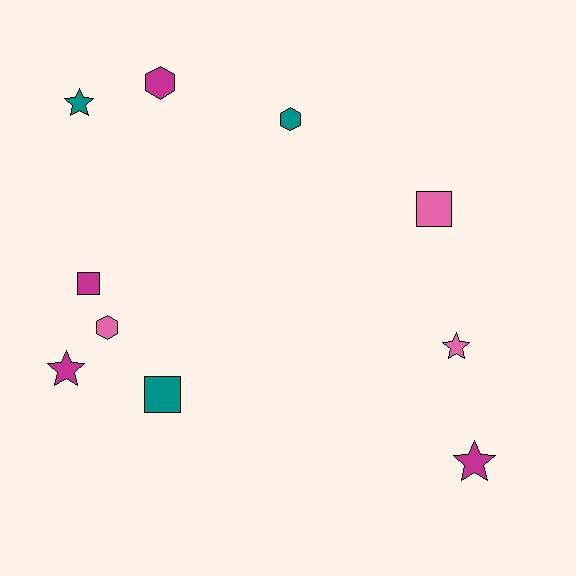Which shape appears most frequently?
Star, with 4 objects.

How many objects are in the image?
There are 10 objects.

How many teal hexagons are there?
There is 1 teal hexagon.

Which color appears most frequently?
Magenta, with 4 objects.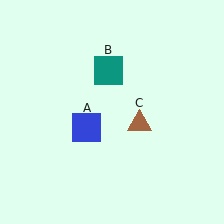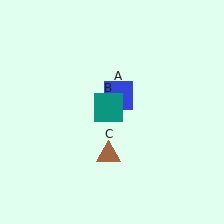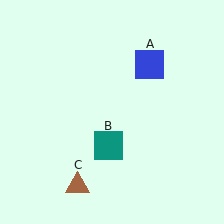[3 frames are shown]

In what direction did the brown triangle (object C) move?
The brown triangle (object C) moved down and to the left.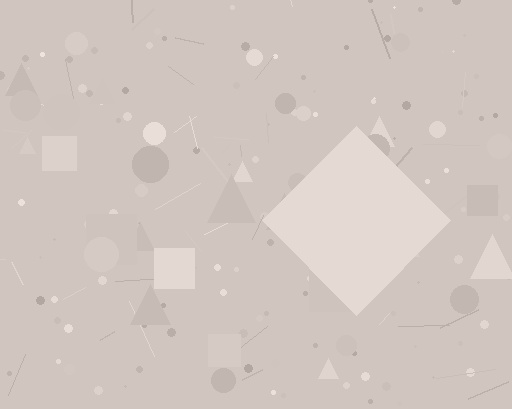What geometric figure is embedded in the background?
A diamond is embedded in the background.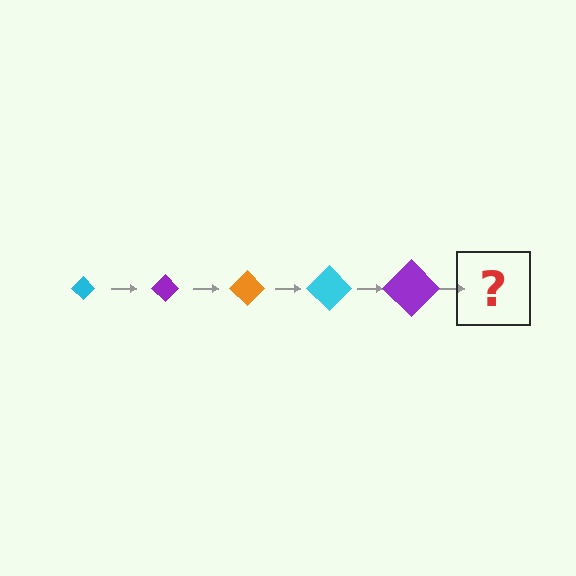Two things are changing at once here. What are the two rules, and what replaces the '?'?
The two rules are that the diamond grows larger each step and the color cycles through cyan, purple, and orange. The '?' should be an orange diamond, larger than the previous one.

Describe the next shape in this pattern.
It should be an orange diamond, larger than the previous one.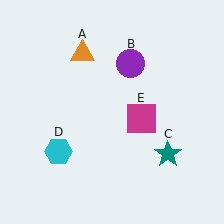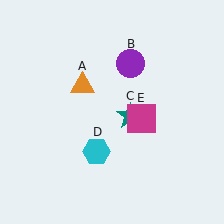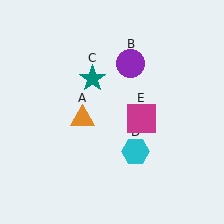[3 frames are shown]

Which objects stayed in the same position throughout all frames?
Purple circle (object B) and magenta square (object E) remained stationary.